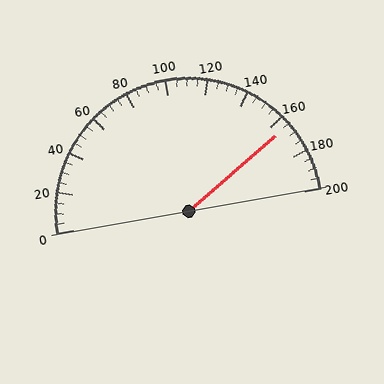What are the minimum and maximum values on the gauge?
The gauge ranges from 0 to 200.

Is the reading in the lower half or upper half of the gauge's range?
The reading is in the upper half of the range (0 to 200).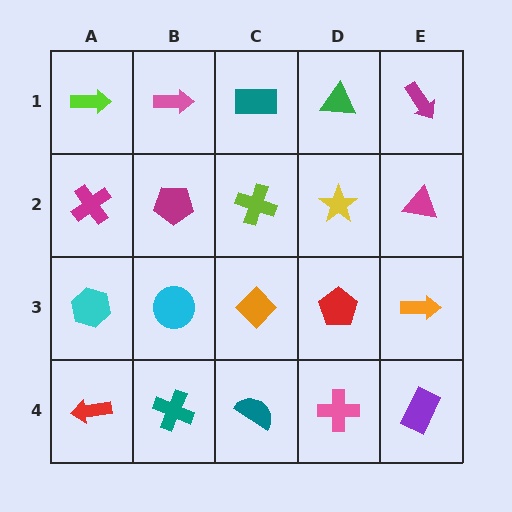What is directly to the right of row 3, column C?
A red pentagon.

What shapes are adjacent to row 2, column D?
A green triangle (row 1, column D), a red pentagon (row 3, column D), a lime cross (row 2, column C), a magenta triangle (row 2, column E).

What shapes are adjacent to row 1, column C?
A lime cross (row 2, column C), a pink arrow (row 1, column B), a green triangle (row 1, column D).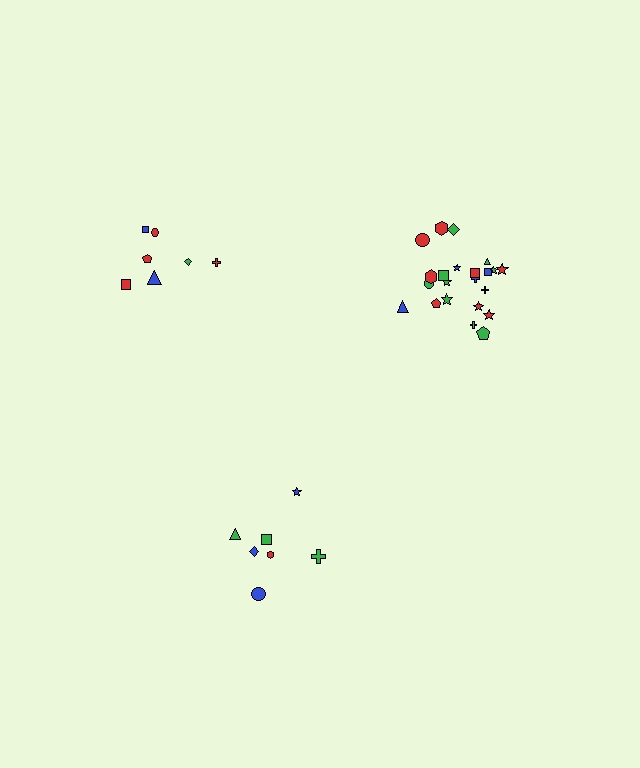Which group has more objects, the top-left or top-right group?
The top-right group.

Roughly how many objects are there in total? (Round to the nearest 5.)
Roughly 35 objects in total.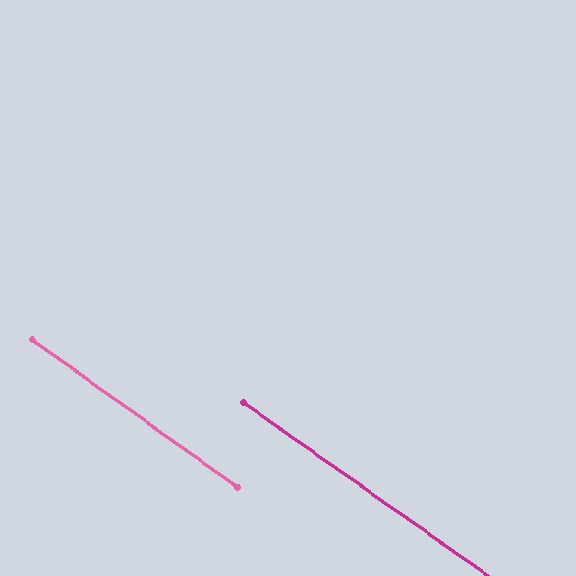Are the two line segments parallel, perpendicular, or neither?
Parallel — their directions differ by only 0.7°.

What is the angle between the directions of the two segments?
Approximately 1 degree.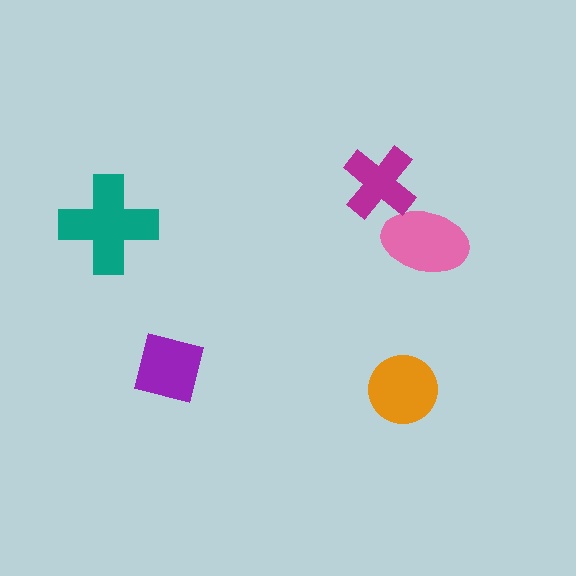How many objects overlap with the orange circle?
0 objects overlap with the orange circle.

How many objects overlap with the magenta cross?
1 object overlaps with the magenta cross.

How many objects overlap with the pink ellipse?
1 object overlaps with the pink ellipse.